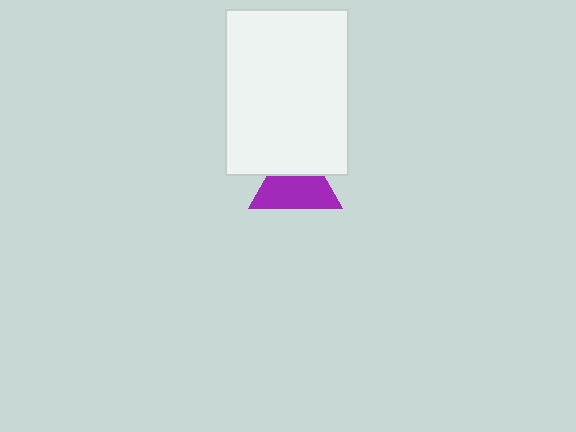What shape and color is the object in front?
The object in front is a white rectangle.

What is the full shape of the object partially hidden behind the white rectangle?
The partially hidden object is a purple triangle.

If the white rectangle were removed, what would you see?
You would see the complete purple triangle.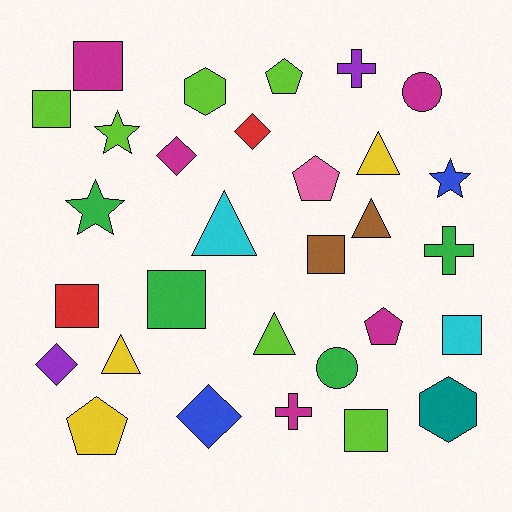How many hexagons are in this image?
There are 2 hexagons.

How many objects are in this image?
There are 30 objects.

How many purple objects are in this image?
There are 2 purple objects.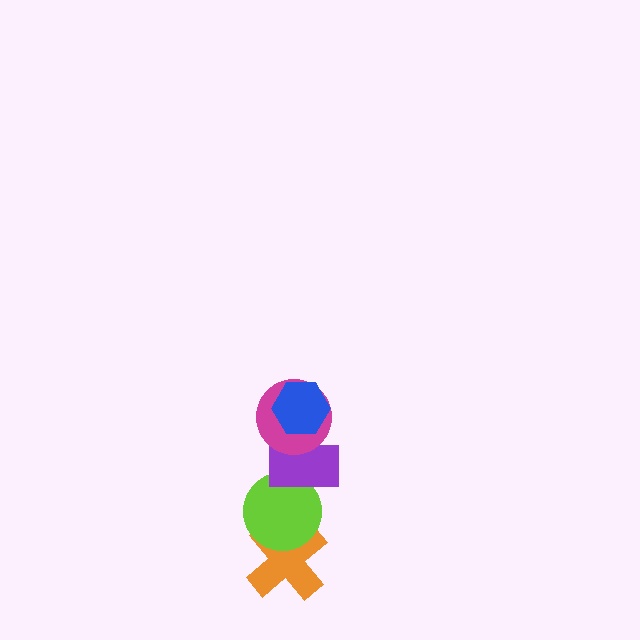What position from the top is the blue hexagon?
The blue hexagon is 1st from the top.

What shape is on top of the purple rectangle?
The magenta circle is on top of the purple rectangle.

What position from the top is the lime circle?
The lime circle is 4th from the top.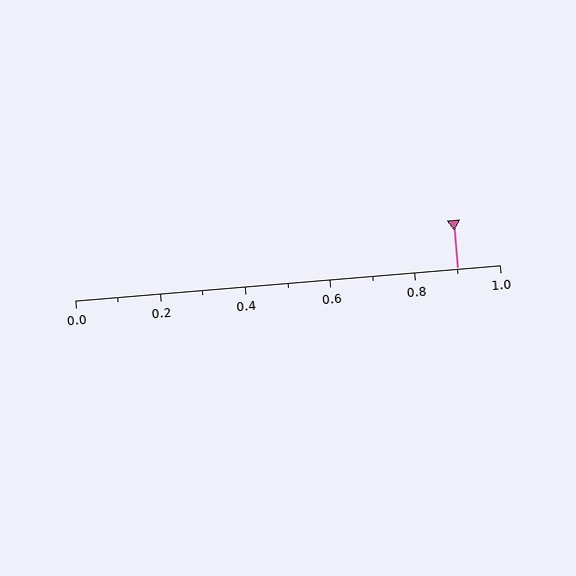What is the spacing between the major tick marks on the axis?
The major ticks are spaced 0.2 apart.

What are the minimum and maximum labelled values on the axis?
The axis runs from 0.0 to 1.0.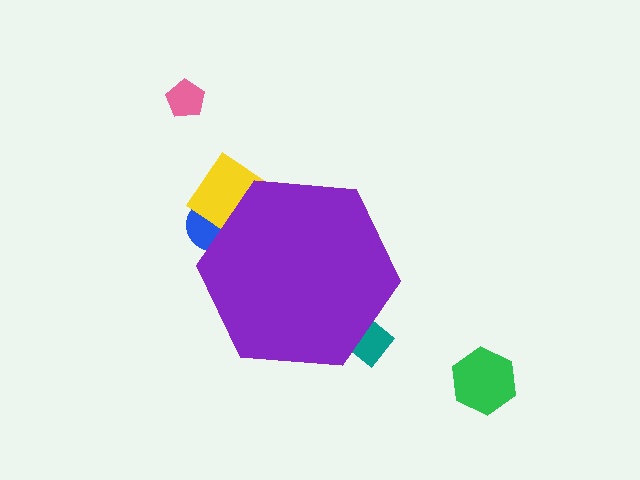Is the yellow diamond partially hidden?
Yes, the yellow diamond is partially hidden behind the purple hexagon.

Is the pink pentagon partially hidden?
No, the pink pentagon is fully visible.